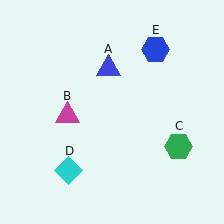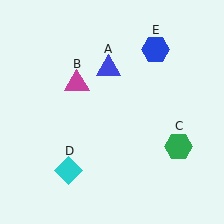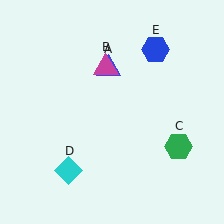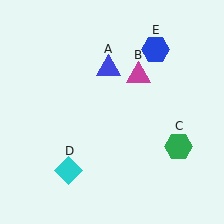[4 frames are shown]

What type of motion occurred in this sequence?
The magenta triangle (object B) rotated clockwise around the center of the scene.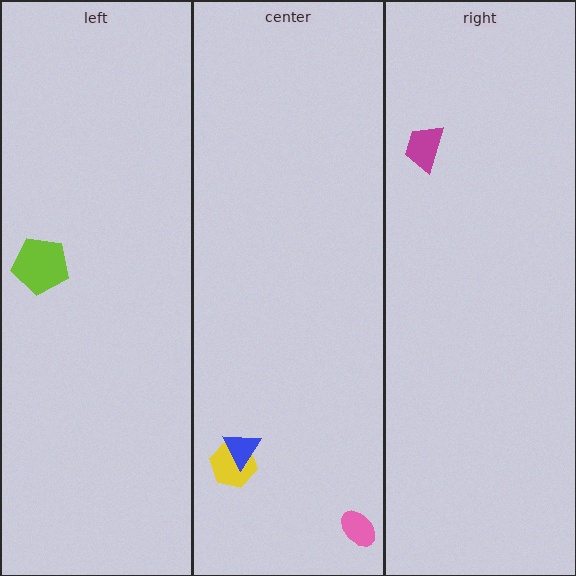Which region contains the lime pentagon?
The left region.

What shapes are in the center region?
The yellow hexagon, the pink ellipse, the blue triangle.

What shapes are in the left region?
The lime pentagon.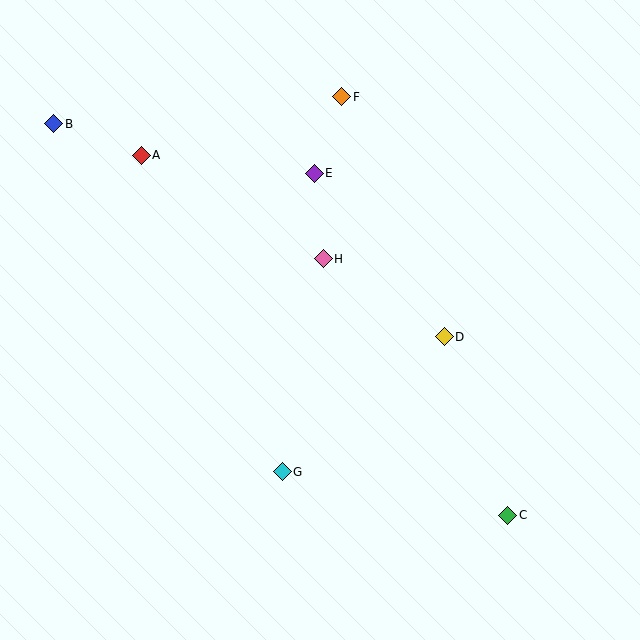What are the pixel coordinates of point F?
Point F is at (342, 97).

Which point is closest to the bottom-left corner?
Point G is closest to the bottom-left corner.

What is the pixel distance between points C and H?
The distance between C and H is 316 pixels.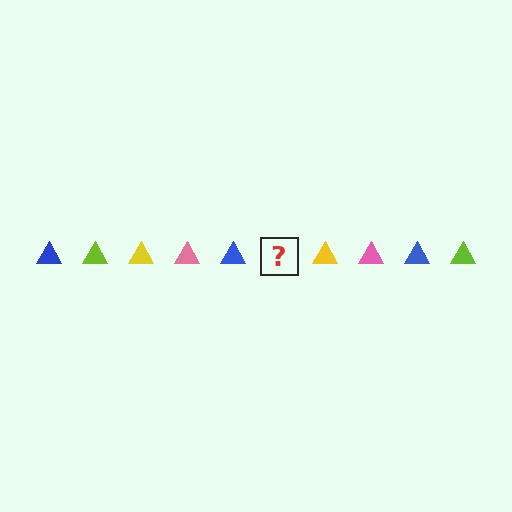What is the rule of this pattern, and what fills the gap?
The rule is that the pattern cycles through blue, lime, yellow, pink triangles. The gap should be filled with a lime triangle.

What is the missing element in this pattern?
The missing element is a lime triangle.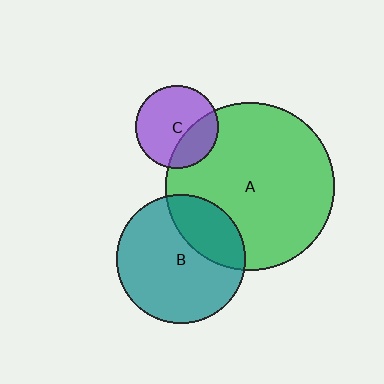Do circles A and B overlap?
Yes.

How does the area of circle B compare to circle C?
Approximately 2.4 times.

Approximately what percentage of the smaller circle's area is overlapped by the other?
Approximately 30%.